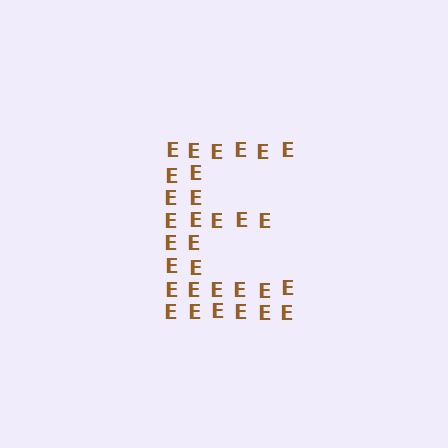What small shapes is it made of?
It is made of small letter E's.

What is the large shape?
The large shape is the letter E.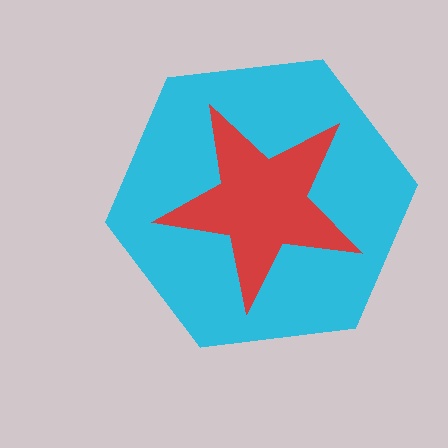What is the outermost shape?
The cyan hexagon.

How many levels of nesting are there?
2.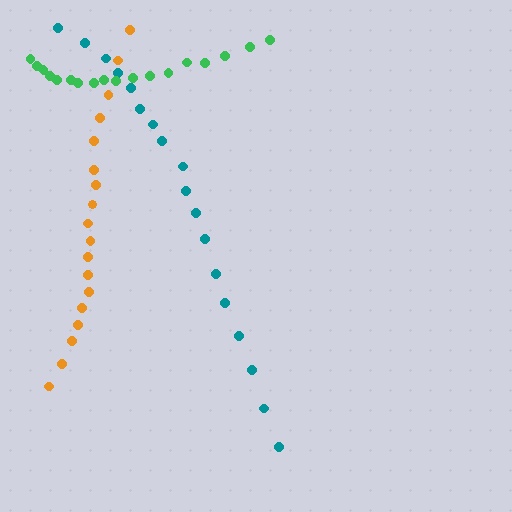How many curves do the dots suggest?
There are 3 distinct paths.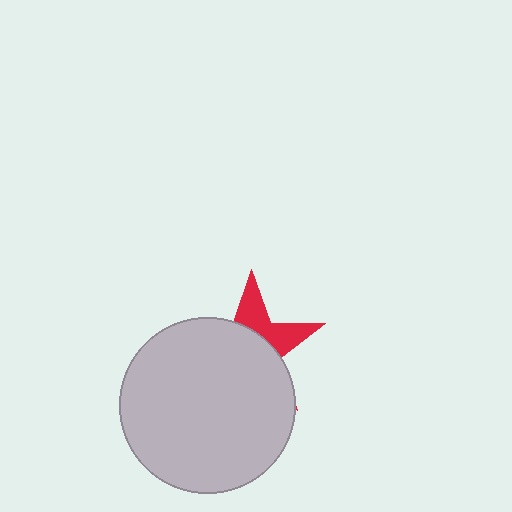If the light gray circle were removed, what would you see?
You would see the complete red star.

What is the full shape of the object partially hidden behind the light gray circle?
The partially hidden object is a red star.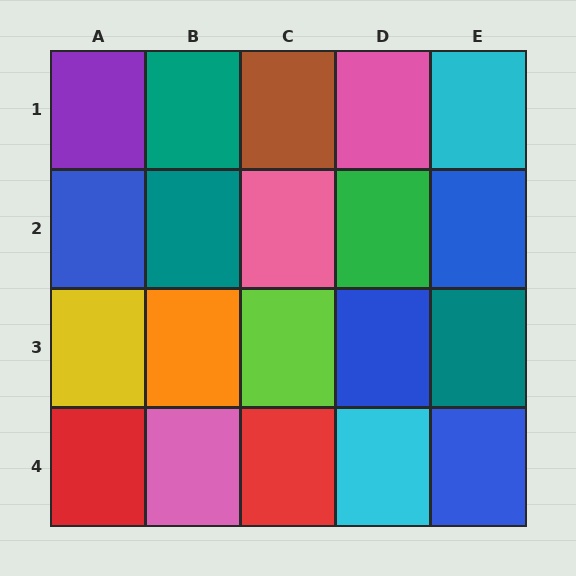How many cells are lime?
1 cell is lime.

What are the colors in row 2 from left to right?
Blue, teal, pink, green, blue.